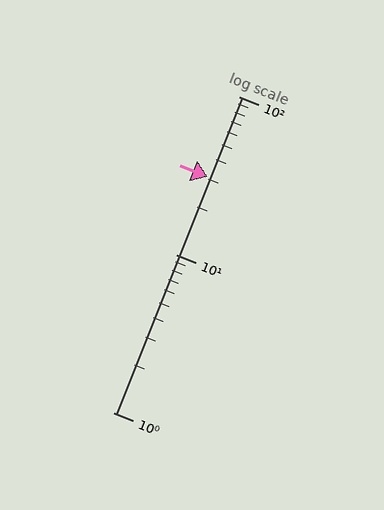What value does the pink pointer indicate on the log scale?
The pointer indicates approximately 31.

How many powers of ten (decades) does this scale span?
The scale spans 2 decades, from 1 to 100.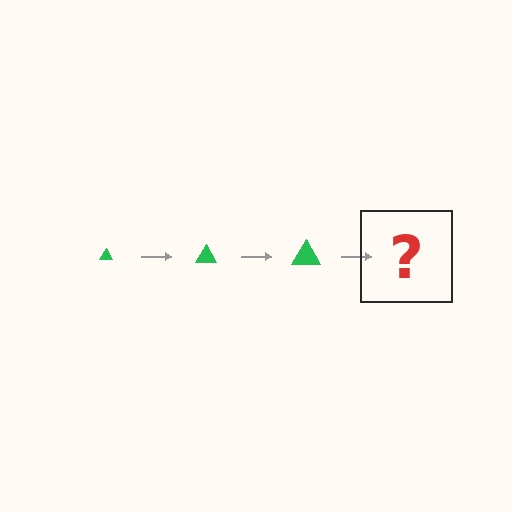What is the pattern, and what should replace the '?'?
The pattern is that the triangle gets progressively larger each step. The '?' should be a green triangle, larger than the previous one.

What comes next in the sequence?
The next element should be a green triangle, larger than the previous one.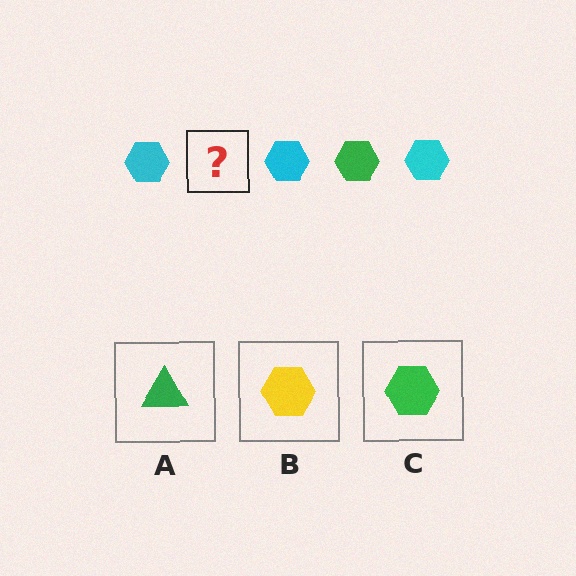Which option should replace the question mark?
Option C.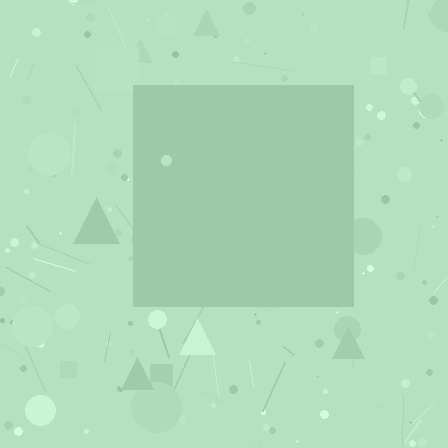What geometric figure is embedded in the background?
A square is embedded in the background.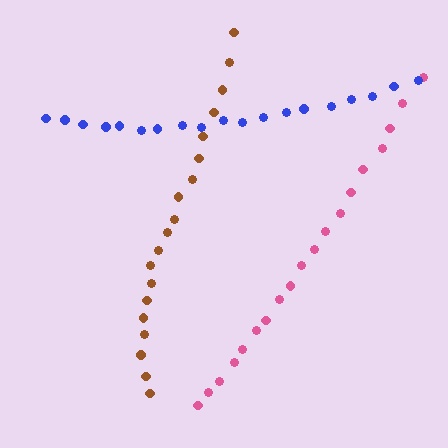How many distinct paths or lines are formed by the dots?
There are 3 distinct paths.